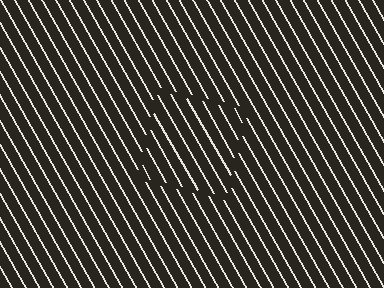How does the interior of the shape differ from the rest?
The interior of the shape contains the same grating, shifted by half a period — the contour is defined by the phase discontinuity where line-ends from the inner and outer gratings abut.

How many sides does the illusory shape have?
4 sides — the line-ends trace a square.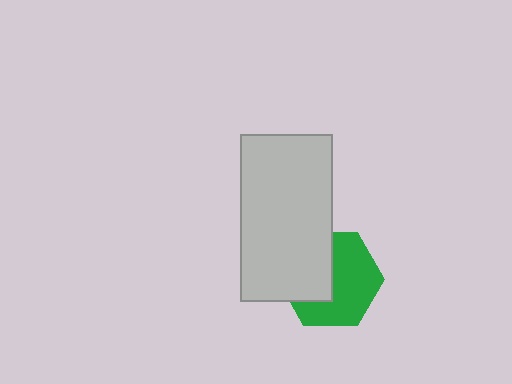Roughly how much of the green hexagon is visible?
About half of it is visible (roughly 58%).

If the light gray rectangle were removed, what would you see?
You would see the complete green hexagon.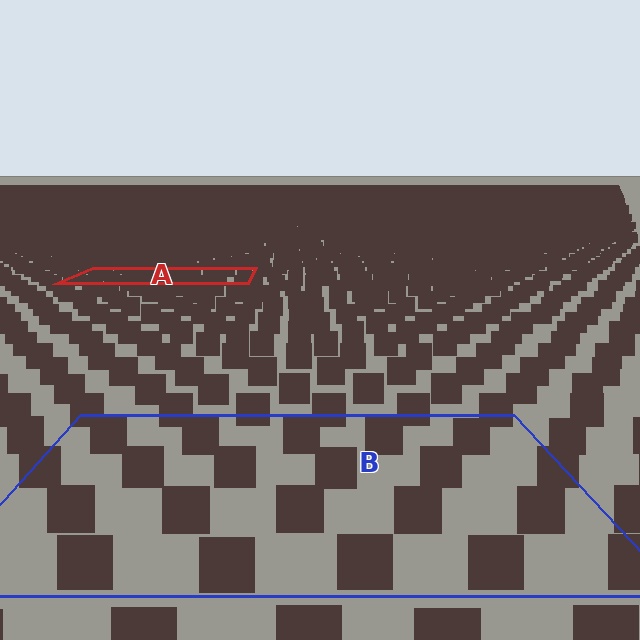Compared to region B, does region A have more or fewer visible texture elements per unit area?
Region A has more texture elements per unit area — they are packed more densely because it is farther away.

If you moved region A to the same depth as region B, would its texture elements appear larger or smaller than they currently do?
They would appear larger. At a closer depth, the same texture elements are projected at a bigger on-screen size.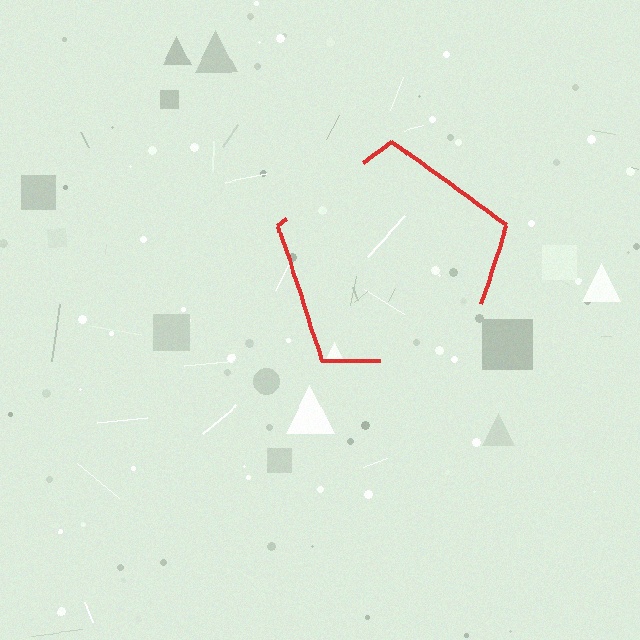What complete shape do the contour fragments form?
The contour fragments form a pentagon.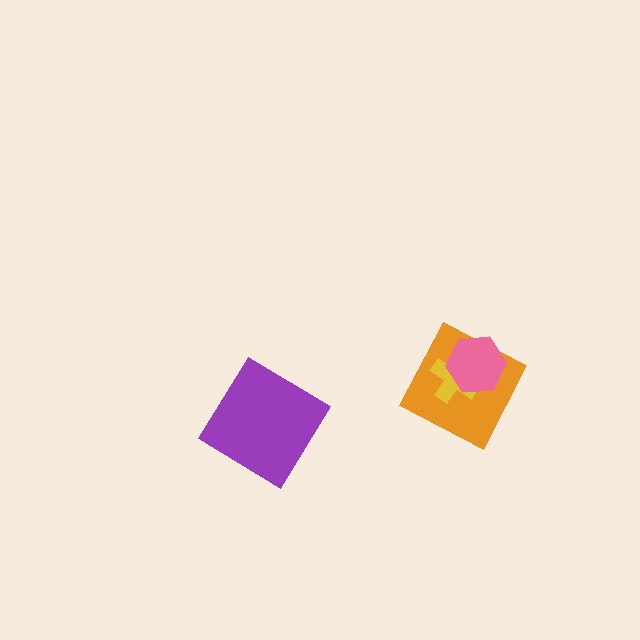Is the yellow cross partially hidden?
Yes, it is partially covered by another shape.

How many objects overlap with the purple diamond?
0 objects overlap with the purple diamond.